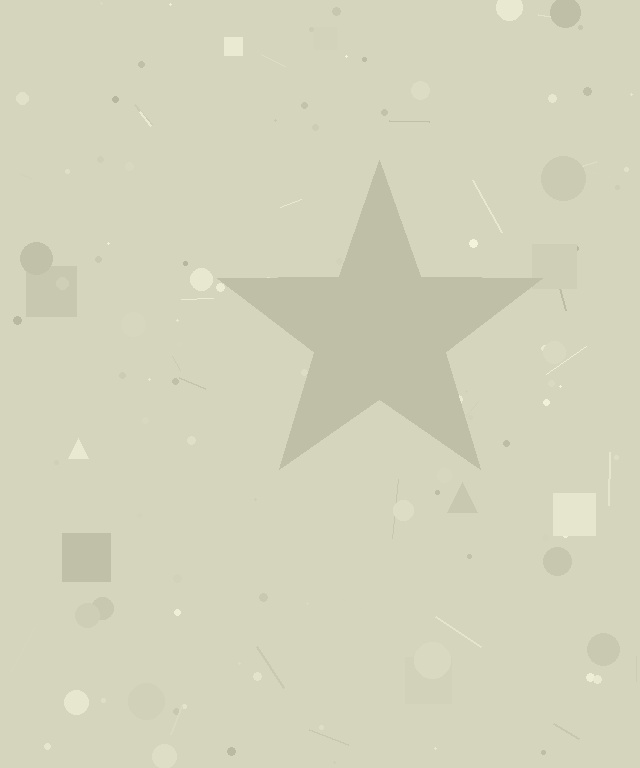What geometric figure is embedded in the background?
A star is embedded in the background.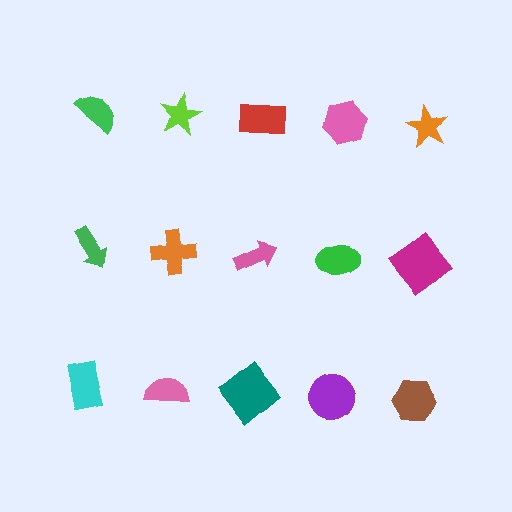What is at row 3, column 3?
A teal diamond.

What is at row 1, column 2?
A lime star.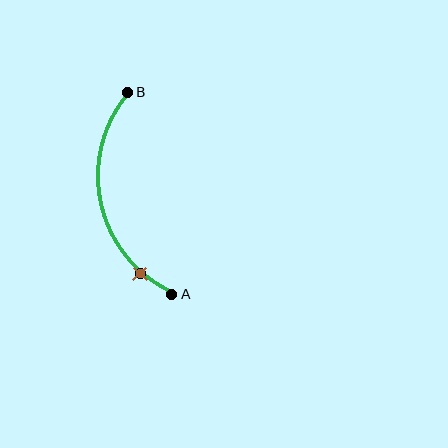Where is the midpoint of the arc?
The arc midpoint is the point on the curve farthest from the straight line joining A and B. It sits to the left of that line.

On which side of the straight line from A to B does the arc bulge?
The arc bulges to the left of the straight line connecting A and B.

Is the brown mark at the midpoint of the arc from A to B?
No. The brown mark lies on the arc but is closer to endpoint A. The arc midpoint would be at the point on the curve equidistant along the arc from both A and B.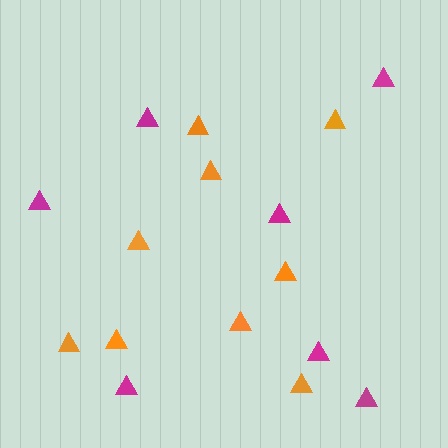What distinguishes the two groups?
There are 2 groups: one group of orange triangles (9) and one group of magenta triangles (7).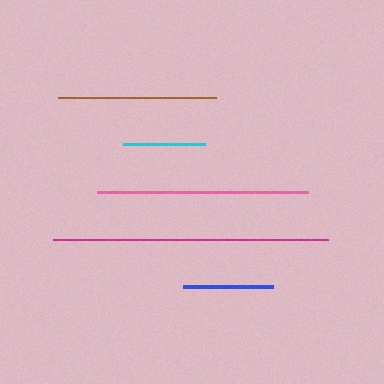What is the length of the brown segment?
The brown segment is approximately 158 pixels long.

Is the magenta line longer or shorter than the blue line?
The magenta line is longer than the blue line.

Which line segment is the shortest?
The cyan line is the shortest at approximately 82 pixels.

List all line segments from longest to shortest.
From longest to shortest: magenta, pink, brown, blue, cyan.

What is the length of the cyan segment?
The cyan segment is approximately 82 pixels long.